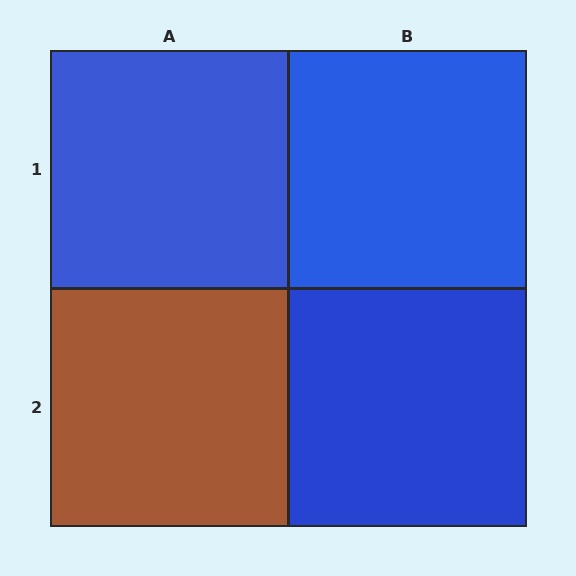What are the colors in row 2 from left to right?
Brown, blue.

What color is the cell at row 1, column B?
Blue.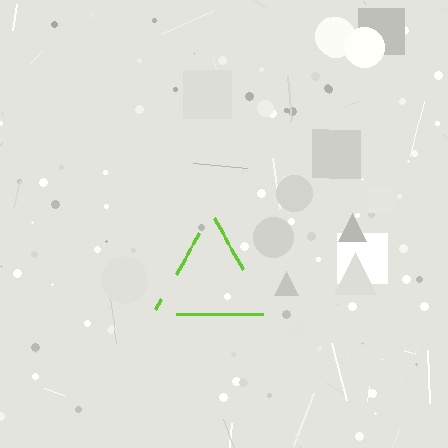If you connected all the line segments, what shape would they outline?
They would outline a triangle.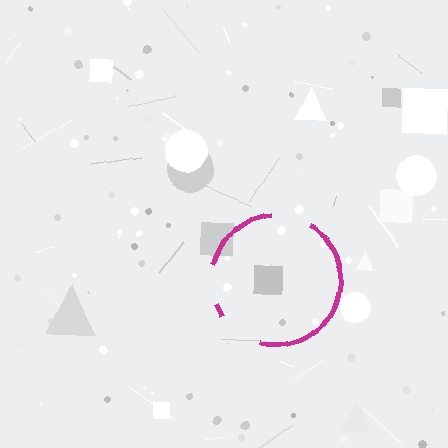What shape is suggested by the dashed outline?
The dashed outline suggests a circle.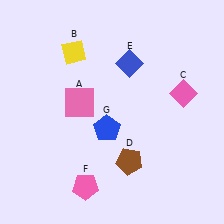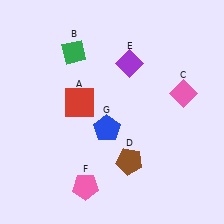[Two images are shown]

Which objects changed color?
A changed from pink to red. B changed from yellow to green. E changed from blue to purple.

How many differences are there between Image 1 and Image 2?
There are 3 differences between the two images.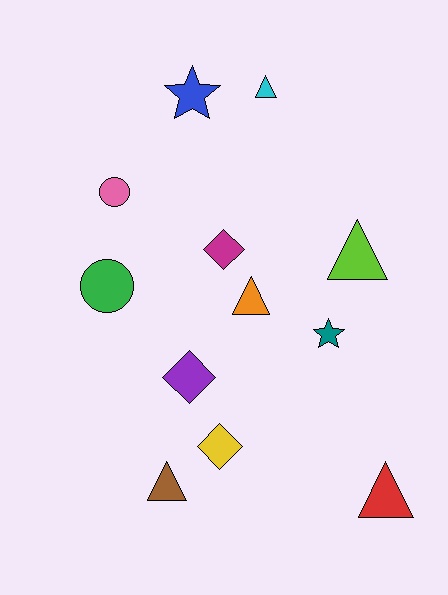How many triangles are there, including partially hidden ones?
There are 5 triangles.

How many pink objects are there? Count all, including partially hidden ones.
There is 1 pink object.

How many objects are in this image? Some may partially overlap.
There are 12 objects.